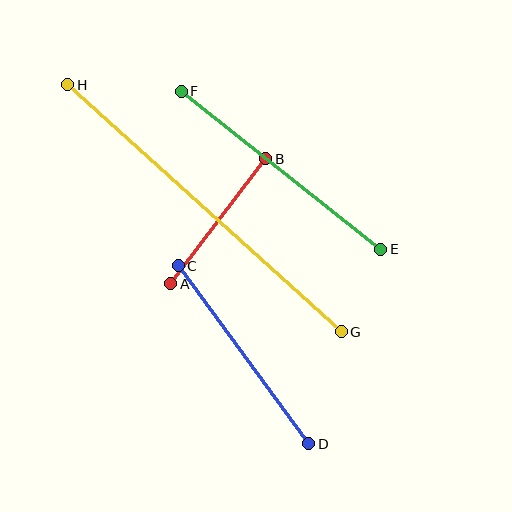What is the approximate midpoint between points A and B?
The midpoint is at approximately (218, 221) pixels.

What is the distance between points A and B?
The distance is approximately 157 pixels.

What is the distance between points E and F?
The distance is approximately 255 pixels.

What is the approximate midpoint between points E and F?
The midpoint is at approximately (281, 170) pixels.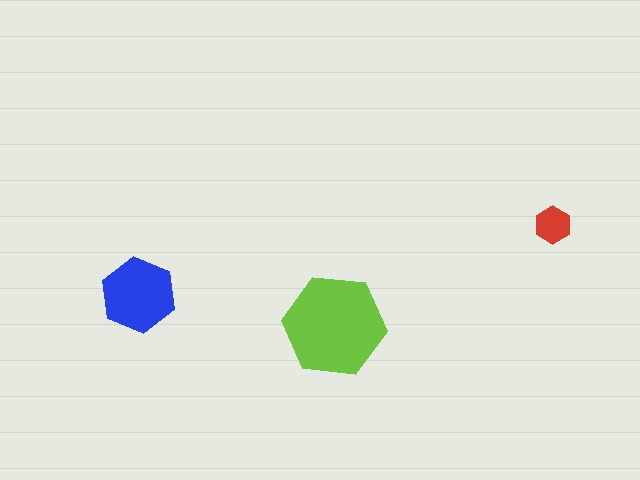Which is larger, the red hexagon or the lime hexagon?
The lime one.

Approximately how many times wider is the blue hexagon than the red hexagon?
About 2 times wider.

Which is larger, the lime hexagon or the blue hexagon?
The lime one.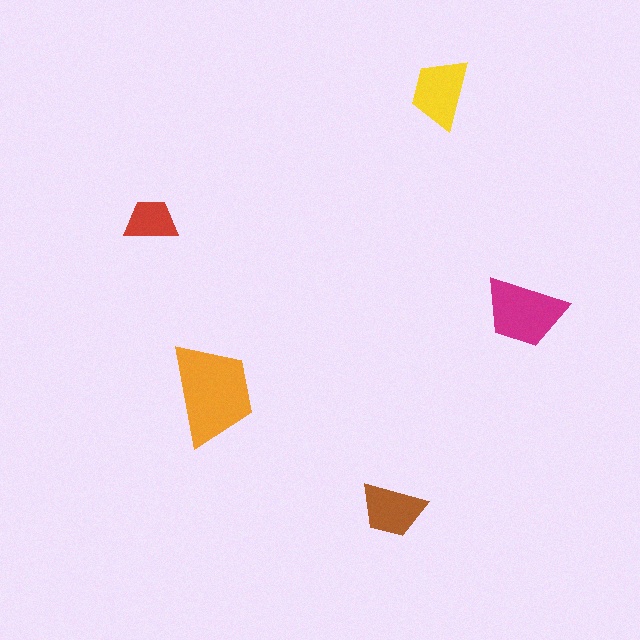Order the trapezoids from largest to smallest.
the orange one, the magenta one, the yellow one, the brown one, the red one.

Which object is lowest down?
The brown trapezoid is bottommost.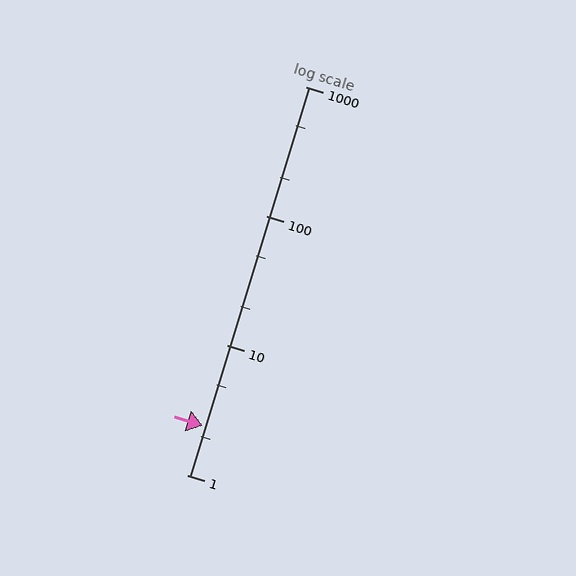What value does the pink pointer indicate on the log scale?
The pointer indicates approximately 2.4.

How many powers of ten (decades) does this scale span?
The scale spans 3 decades, from 1 to 1000.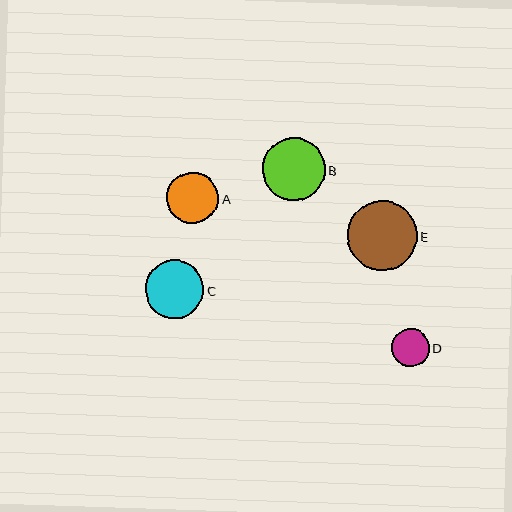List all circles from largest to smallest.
From largest to smallest: E, B, C, A, D.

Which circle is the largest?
Circle E is the largest with a size of approximately 70 pixels.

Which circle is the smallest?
Circle D is the smallest with a size of approximately 38 pixels.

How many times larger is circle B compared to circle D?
Circle B is approximately 1.6 times the size of circle D.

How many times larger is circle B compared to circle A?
Circle B is approximately 1.2 times the size of circle A.